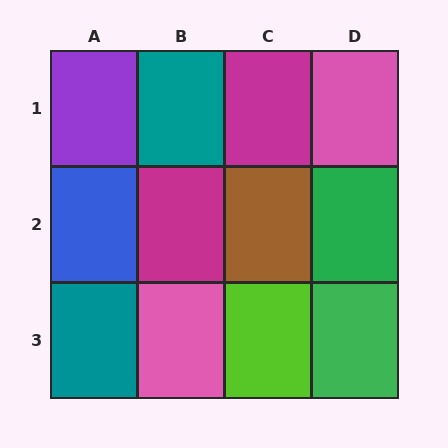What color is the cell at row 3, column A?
Teal.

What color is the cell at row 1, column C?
Magenta.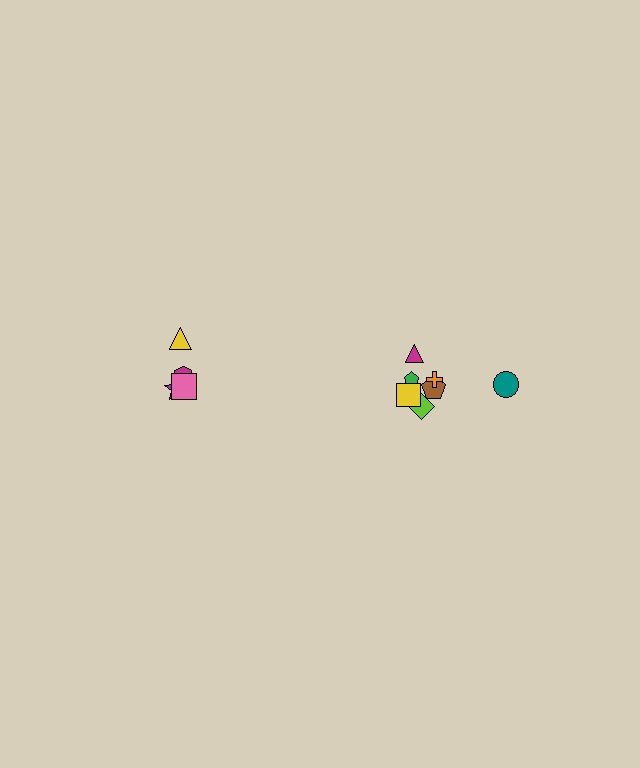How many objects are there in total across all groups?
There are 11 objects.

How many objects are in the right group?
There are 7 objects.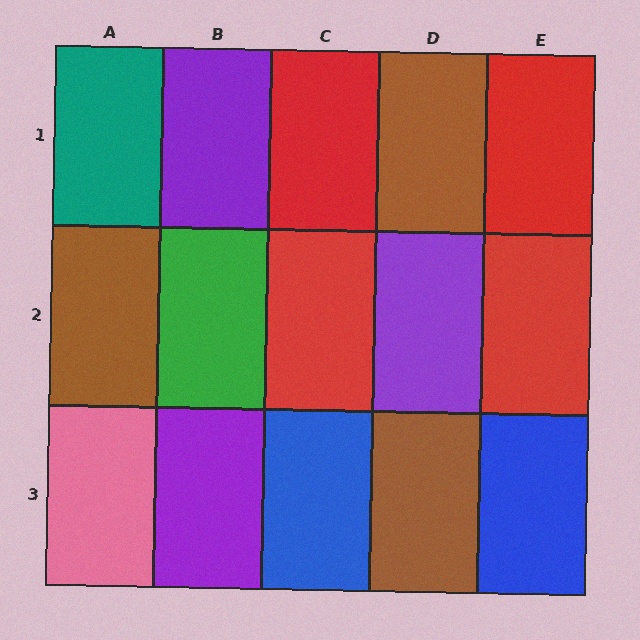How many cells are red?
4 cells are red.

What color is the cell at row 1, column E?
Red.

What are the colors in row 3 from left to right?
Pink, purple, blue, brown, blue.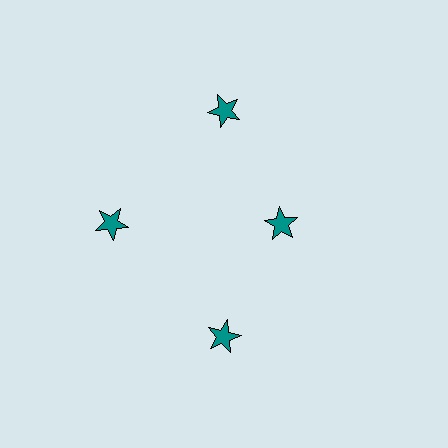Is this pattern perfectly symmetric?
No. The 4 teal stars are arranged in a ring, but one element near the 3 o'clock position is pulled inward toward the center, breaking the 4-fold rotational symmetry.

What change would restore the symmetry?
The symmetry would be restored by moving it outward, back onto the ring so that all 4 stars sit at equal angles and equal distance from the center.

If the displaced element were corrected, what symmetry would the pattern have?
It would have 4-fold rotational symmetry — the pattern would map onto itself every 90 degrees.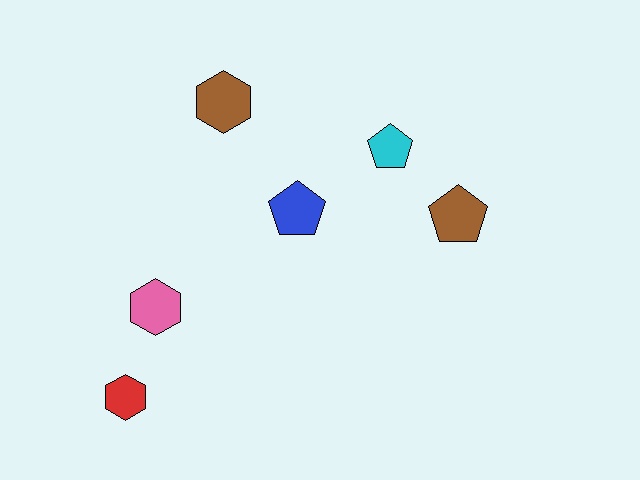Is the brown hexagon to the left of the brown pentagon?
Yes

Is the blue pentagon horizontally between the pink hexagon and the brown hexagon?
No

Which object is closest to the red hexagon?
The pink hexagon is closest to the red hexagon.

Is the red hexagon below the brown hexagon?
Yes